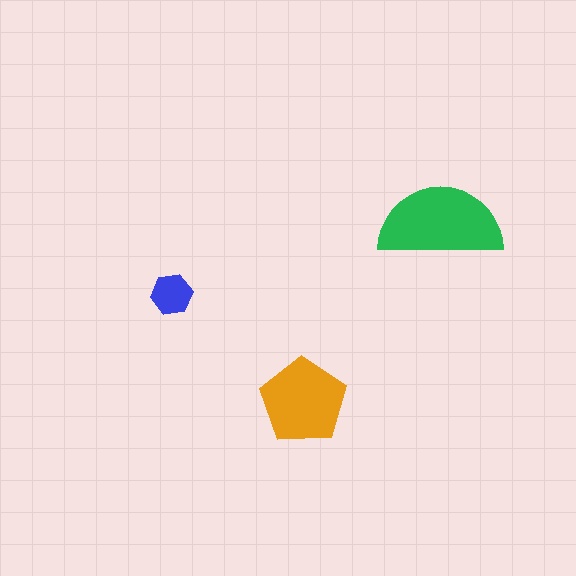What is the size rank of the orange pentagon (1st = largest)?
2nd.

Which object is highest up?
The green semicircle is topmost.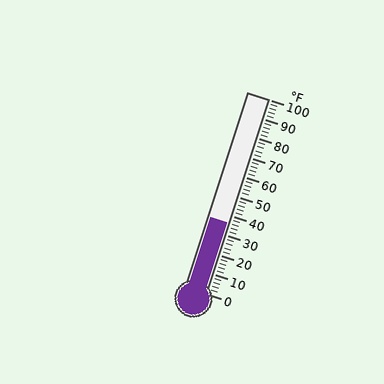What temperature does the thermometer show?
The thermometer shows approximately 36°F.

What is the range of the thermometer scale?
The thermometer scale ranges from 0°F to 100°F.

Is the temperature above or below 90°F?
The temperature is below 90°F.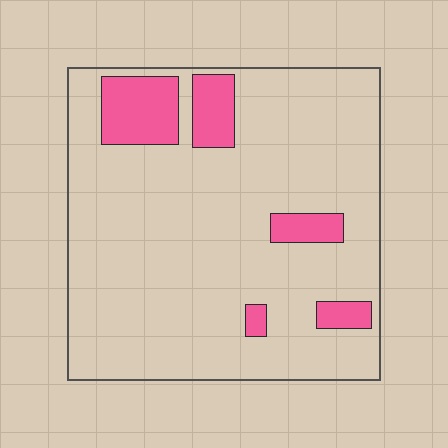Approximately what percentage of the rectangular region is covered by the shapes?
Approximately 15%.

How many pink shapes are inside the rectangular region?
5.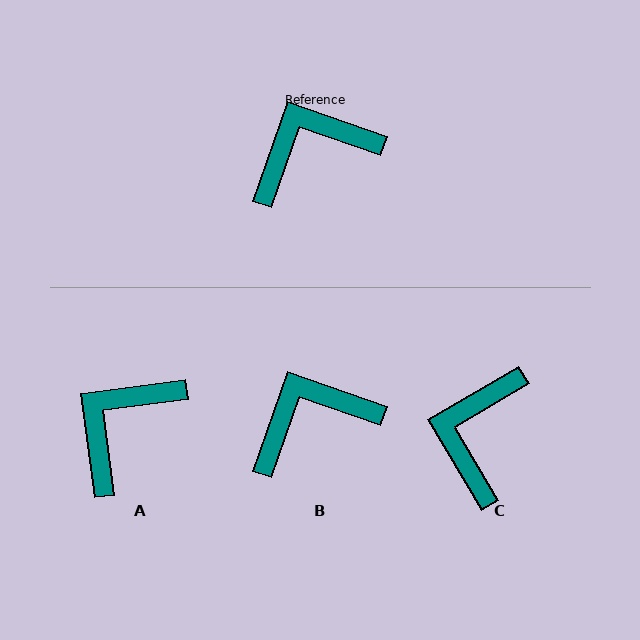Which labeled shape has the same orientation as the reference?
B.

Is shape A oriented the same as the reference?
No, it is off by about 27 degrees.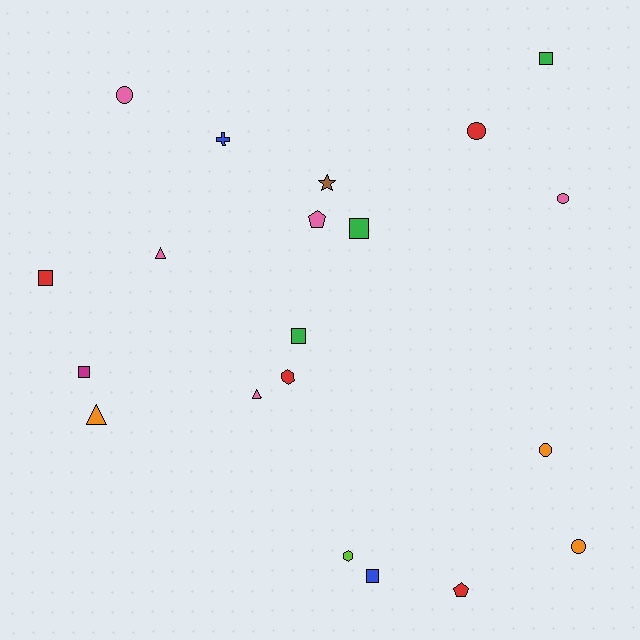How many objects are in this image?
There are 20 objects.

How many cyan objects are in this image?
There are no cyan objects.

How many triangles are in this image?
There are 3 triangles.